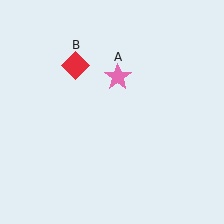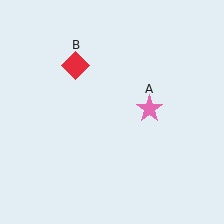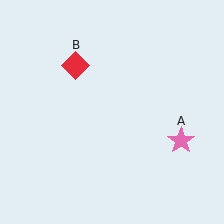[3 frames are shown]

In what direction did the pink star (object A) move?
The pink star (object A) moved down and to the right.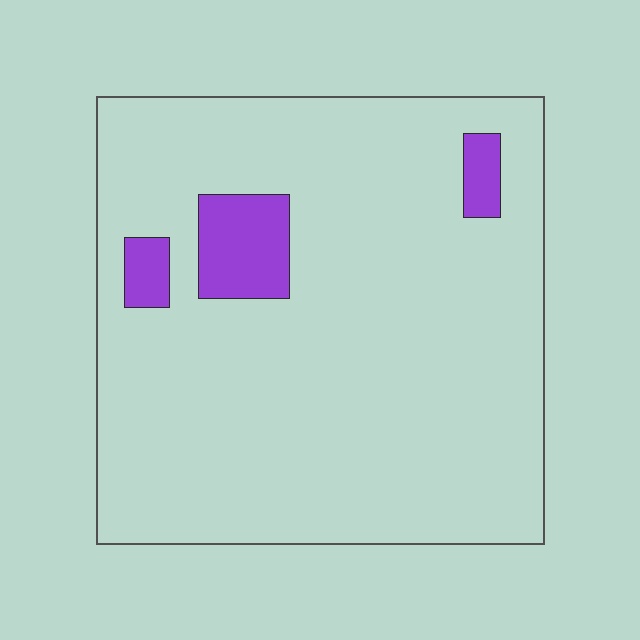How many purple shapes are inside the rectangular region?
3.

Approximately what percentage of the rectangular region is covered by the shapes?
Approximately 10%.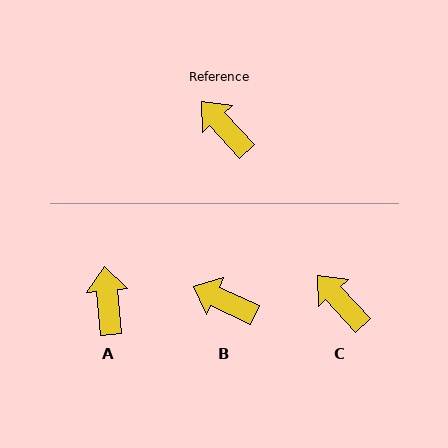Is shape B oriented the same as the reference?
No, it is off by about 23 degrees.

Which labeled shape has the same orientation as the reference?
C.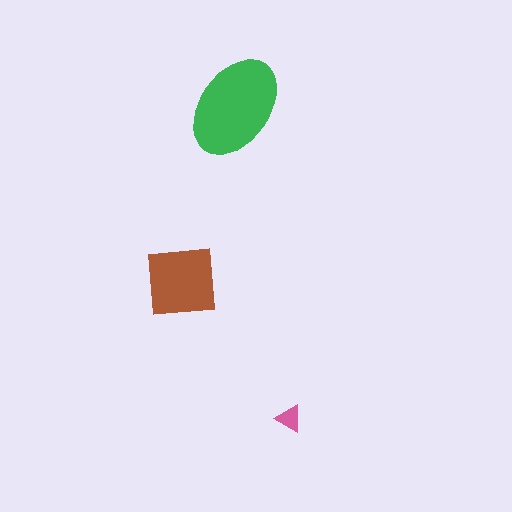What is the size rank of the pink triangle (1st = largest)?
3rd.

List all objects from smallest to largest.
The pink triangle, the brown square, the green ellipse.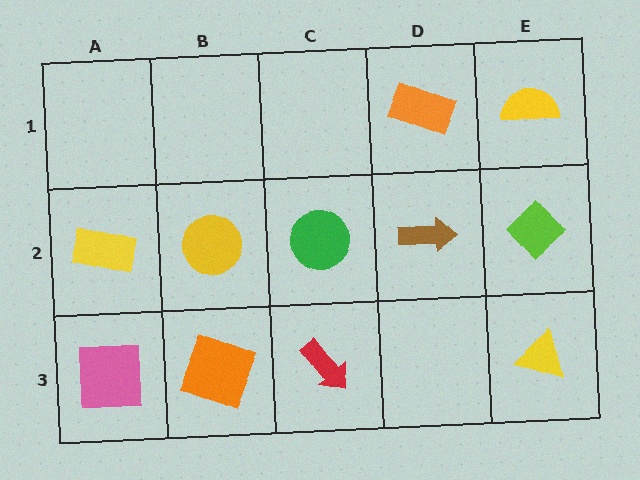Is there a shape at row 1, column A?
No, that cell is empty.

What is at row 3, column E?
A yellow triangle.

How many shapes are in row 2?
5 shapes.